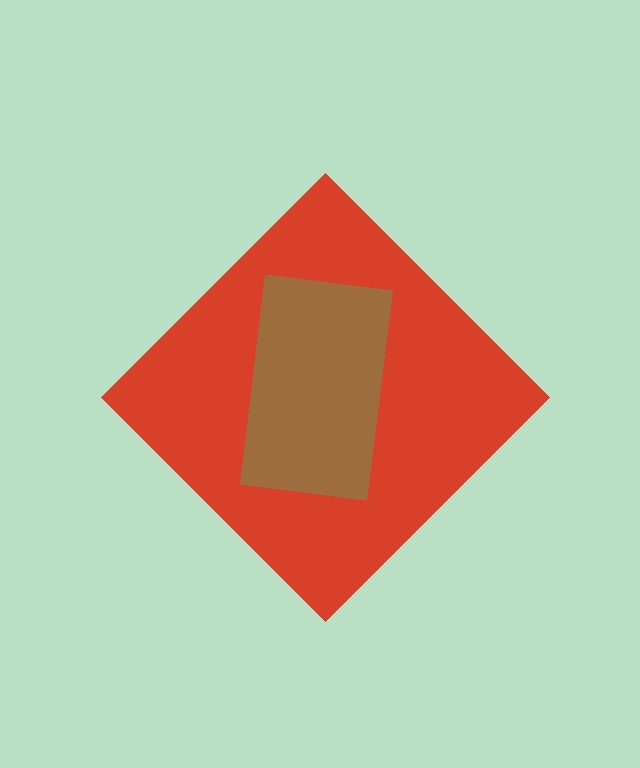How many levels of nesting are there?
2.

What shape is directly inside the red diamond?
The brown rectangle.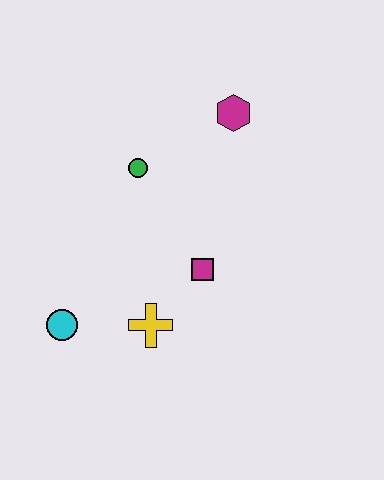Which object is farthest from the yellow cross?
The magenta hexagon is farthest from the yellow cross.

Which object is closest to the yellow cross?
The magenta square is closest to the yellow cross.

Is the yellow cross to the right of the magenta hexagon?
No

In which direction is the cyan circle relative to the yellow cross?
The cyan circle is to the left of the yellow cross.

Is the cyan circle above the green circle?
No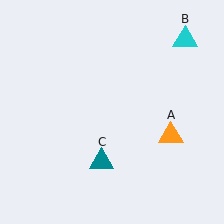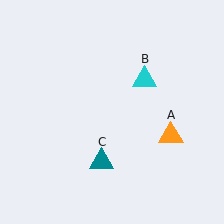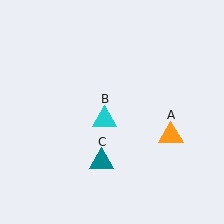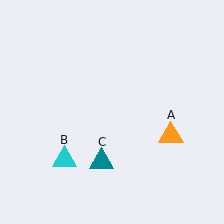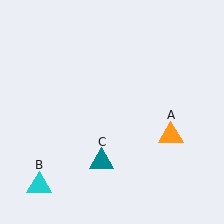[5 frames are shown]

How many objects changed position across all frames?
1 object changed position: cyan triangle (object B).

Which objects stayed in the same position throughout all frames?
Orange triangle (object A) and teal triangle (object C) remained stationary.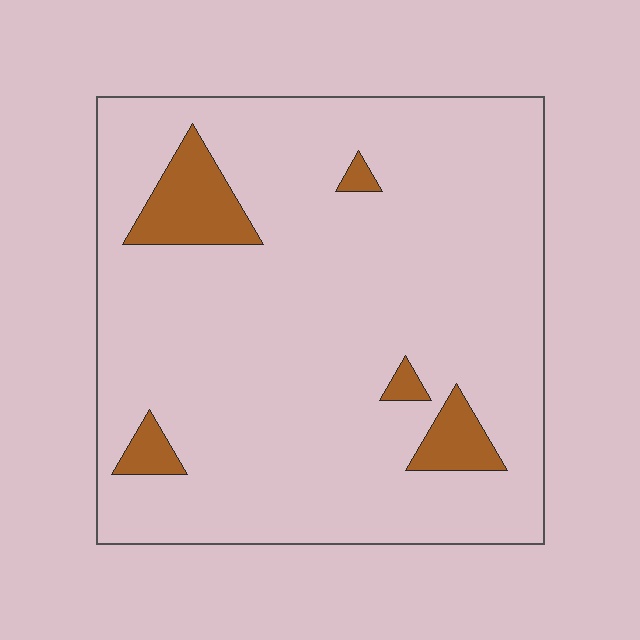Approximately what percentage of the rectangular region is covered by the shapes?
Approximately 10%.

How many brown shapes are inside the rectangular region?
5.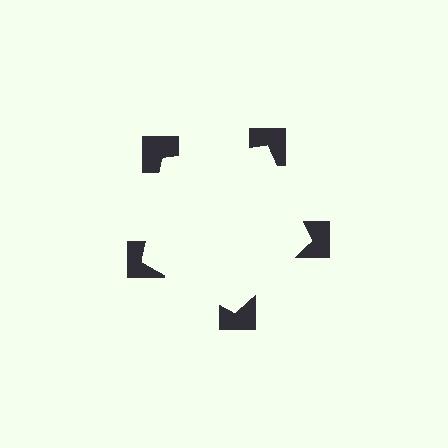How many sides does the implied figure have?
5 sides.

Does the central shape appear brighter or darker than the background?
It typically appears slightly brighter than the background, even though no actual brightness change is drawn.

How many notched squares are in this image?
There are 5 — one at each vertex of the illusory pentagon.